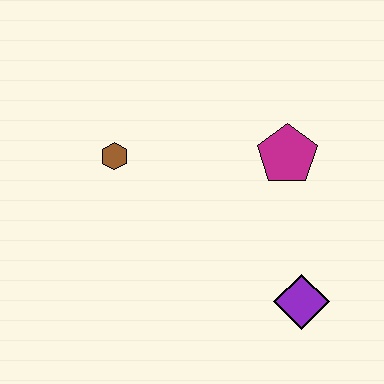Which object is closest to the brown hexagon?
The magenta pentagon is closest to the brown hexagon.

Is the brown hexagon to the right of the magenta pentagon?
No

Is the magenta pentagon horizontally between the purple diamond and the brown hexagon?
Yes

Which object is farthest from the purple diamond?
The brown hexagon is farthest from the purple diamond.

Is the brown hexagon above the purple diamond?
Yes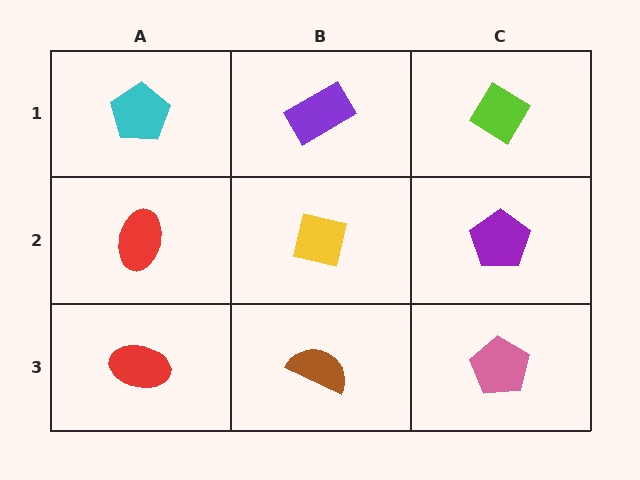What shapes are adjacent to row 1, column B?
A yellow square (row 2, column B), a cyan pentagon (row 1, column A), a lime diamond (row 1, column C).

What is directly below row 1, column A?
A red ellipse.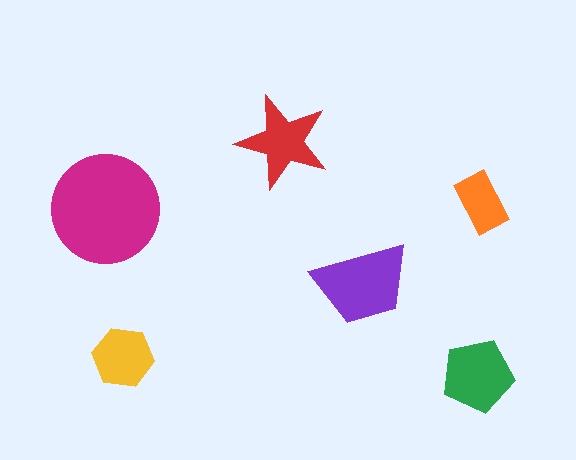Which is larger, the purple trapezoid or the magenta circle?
The magenta circle.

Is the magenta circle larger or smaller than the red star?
Larger.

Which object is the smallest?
The orange rectangle.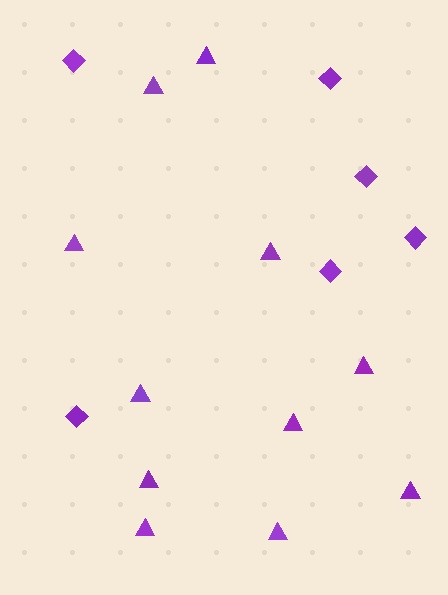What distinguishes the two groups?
There are 2 groups: one group of triangles (11) and one group of diamonds (6).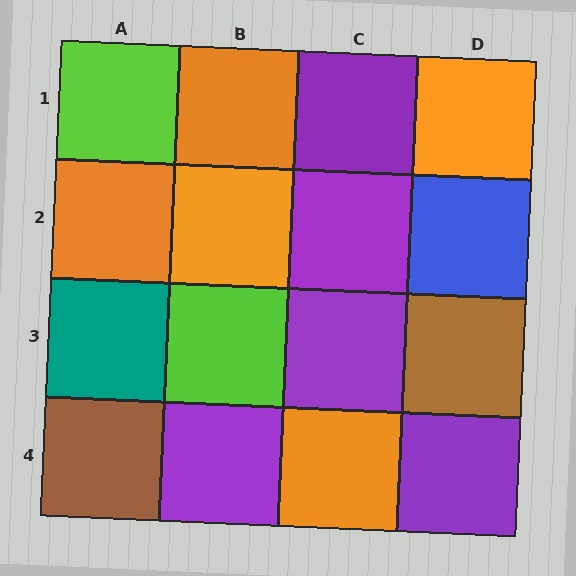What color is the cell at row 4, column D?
Purple.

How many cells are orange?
5 cells are orange.